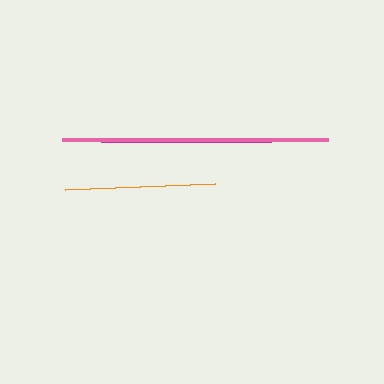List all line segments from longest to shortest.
From longest to shortest: pink, magenta, orange.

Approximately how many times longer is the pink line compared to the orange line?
The pink line is approximately 1.8 times the length of the orange line.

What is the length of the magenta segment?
The magenta segment is approximately 170 pixels long.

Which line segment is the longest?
The pink line is the longest at approximately 266 pixels.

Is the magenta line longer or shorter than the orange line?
The magenta line is longer than the orange line.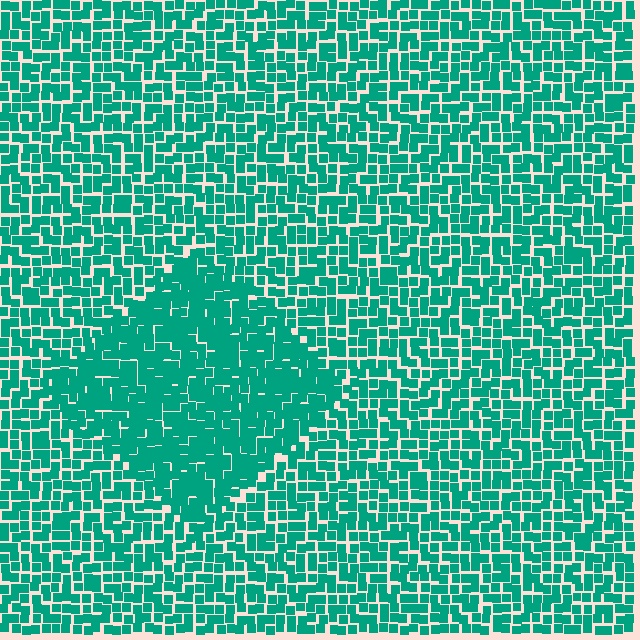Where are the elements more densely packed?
The elements are more densely packed inside the diamond boundary.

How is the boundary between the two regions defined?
The boundary is defined by a change in element density (approximately 1.4x ratio). All elements are the same color, size, and shape.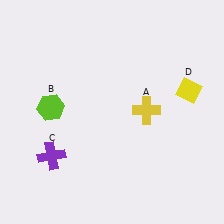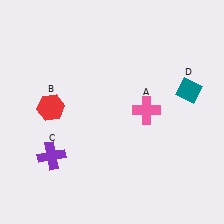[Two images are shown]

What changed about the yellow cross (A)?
In Image 1, A is yellow. In Image 2, it changed to pink.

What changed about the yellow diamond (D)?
In Image 1, D is yellow. In Image 2, it changed to teal.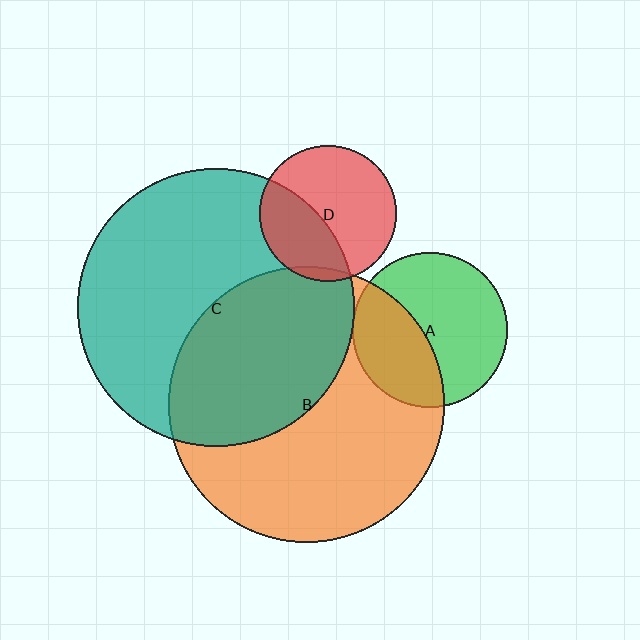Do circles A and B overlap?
Yes.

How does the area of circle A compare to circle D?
Approximately 1.3 times.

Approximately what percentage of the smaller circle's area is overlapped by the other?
Approximately 40%.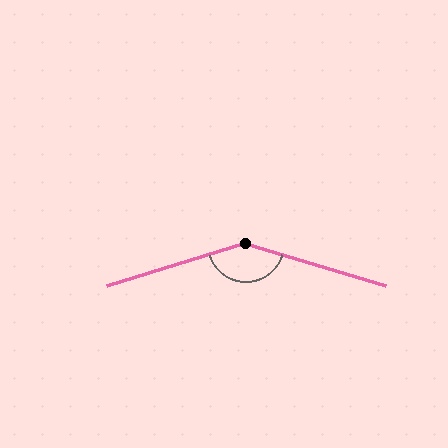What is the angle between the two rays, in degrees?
Approximately 147 degrees.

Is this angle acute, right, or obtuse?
It is obtuse.